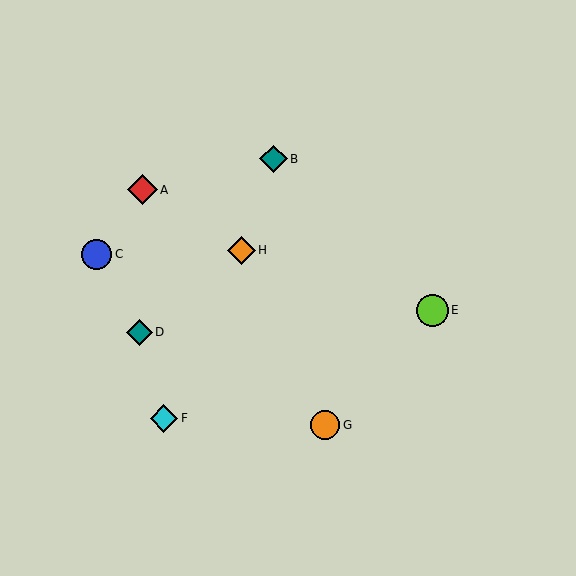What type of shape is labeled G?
Shape G is an orange circle.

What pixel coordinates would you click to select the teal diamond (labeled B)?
Click at (274, 159) to select the teal diamond B.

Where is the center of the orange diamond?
The center of the orange diamond is at (241, 250).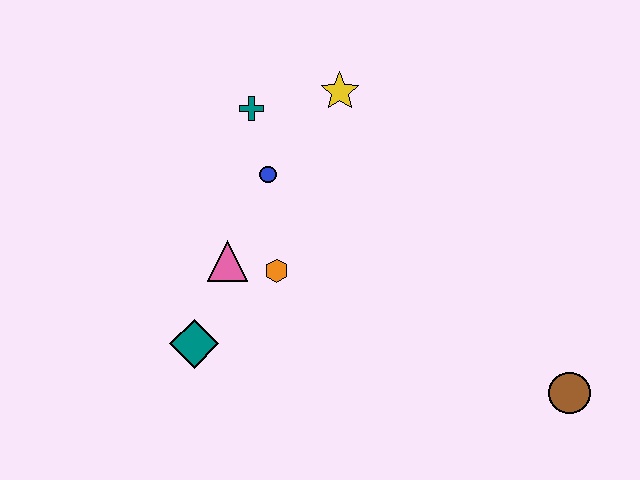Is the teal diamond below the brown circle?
No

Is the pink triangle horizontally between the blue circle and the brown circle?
No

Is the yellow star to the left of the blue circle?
No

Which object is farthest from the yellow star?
The brown circle is farthest from the yellow star.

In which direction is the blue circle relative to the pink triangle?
The blue circle is above the pink triangle.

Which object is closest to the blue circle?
The teal cross is closest to the blue circle.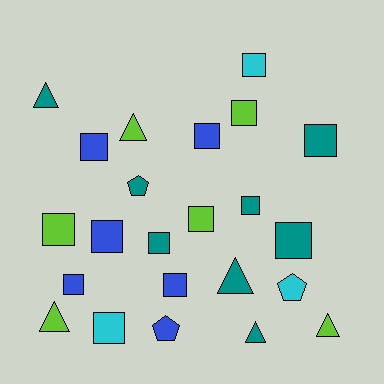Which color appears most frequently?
Teal, with 8 objects.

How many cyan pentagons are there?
There is 1 cyan pentagon.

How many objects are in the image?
There are 23 objects.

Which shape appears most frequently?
Square, with 14 objects.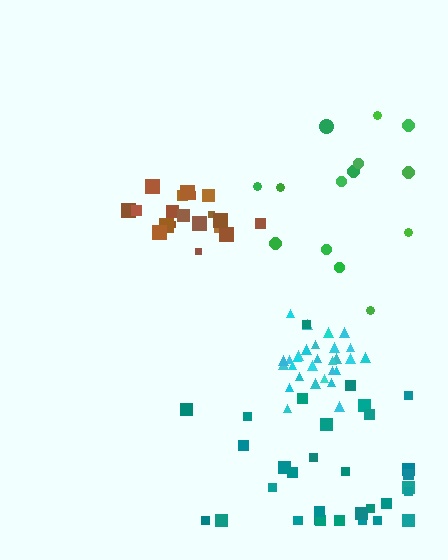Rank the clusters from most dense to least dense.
cyan, brown, teal, green.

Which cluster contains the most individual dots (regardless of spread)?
Teal (33).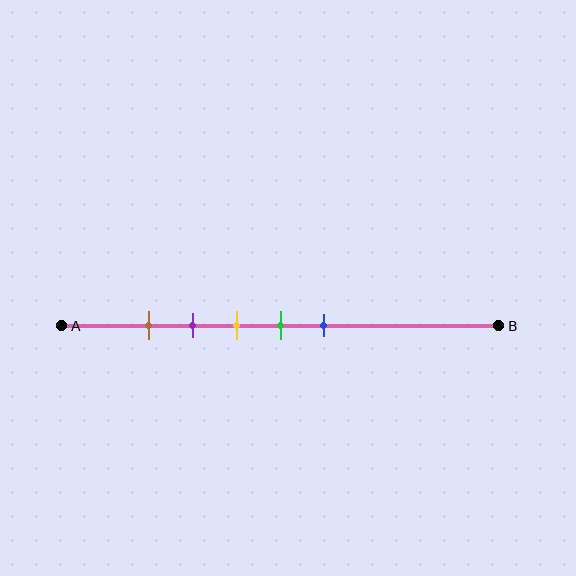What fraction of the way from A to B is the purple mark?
The purple mark is approximately 30% (0.3) of the way from A to B.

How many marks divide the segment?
There are 5 marks dividing the segment.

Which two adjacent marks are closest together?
The brown and purple marks are the closest adjacent pair.